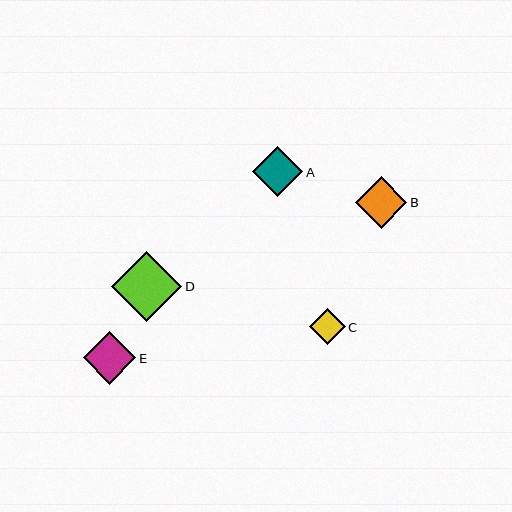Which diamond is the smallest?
Diamond C is the smallest with a size of approximately 36 pixels.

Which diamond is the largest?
Diamond D is the largest with a size of approximately 70 pixels.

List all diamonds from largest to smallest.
From largest to smallest: D, E, B, A, C.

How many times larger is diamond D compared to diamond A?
Diamond D is approximately 1.4 times the size of diamond A.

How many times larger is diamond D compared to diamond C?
Diamond D is approximately 2.0 times the size of diamond C.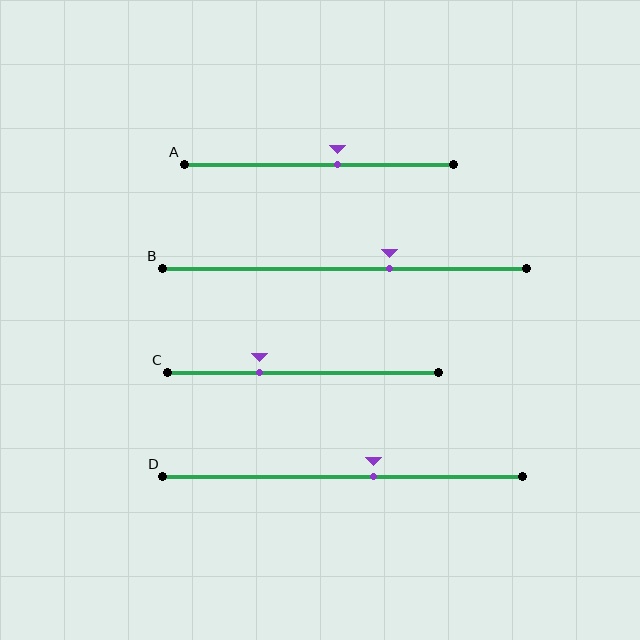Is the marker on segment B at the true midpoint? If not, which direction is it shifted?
No, the marker on segment B is shifted to the right by about 12% of the segment length.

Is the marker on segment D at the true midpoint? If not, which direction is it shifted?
No, the marker on segment D is shifted to the right by about 9% of the segment length.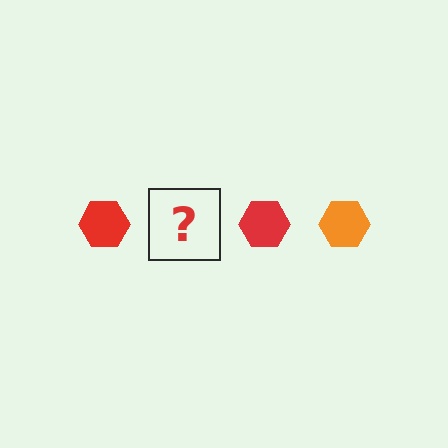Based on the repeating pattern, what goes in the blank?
The blank should be an orange hexagon.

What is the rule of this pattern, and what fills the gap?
The rule is that the pattern cycles through red, orange hexagons. The gap should be filled with an orange hexagon.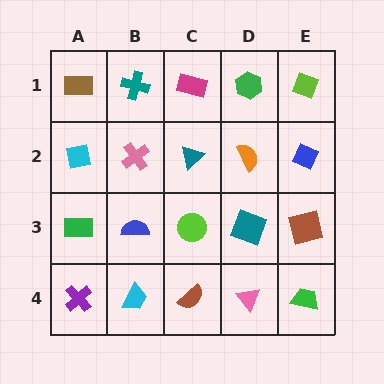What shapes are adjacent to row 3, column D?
An orange semicircle (row 2, column D), a pink triangle (row 4, column D), a lime circle (row 3, column C), a brown square (row 3, column E).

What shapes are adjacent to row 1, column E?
A blue diamond (row 2, column E), a green hexagon (row 1, column D).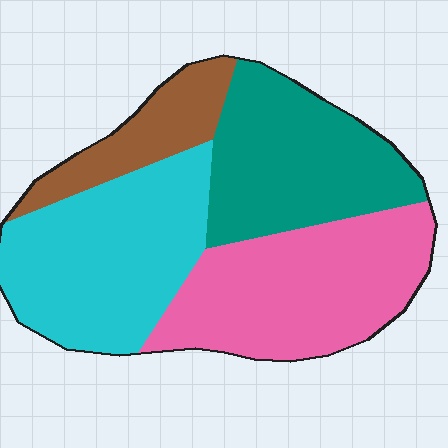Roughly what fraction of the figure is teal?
Teal covers 26% of the figure.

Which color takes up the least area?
Brown, at roughly 10%.